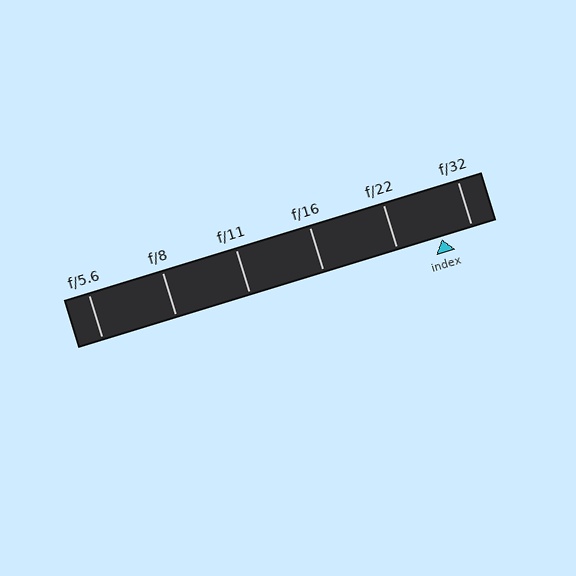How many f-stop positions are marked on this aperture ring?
There are 6 f-stop positions marked.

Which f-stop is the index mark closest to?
The index mark is closest to f/32.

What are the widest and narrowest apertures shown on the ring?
The widest aperture shown is f/5.6 and the narrowest is f/32.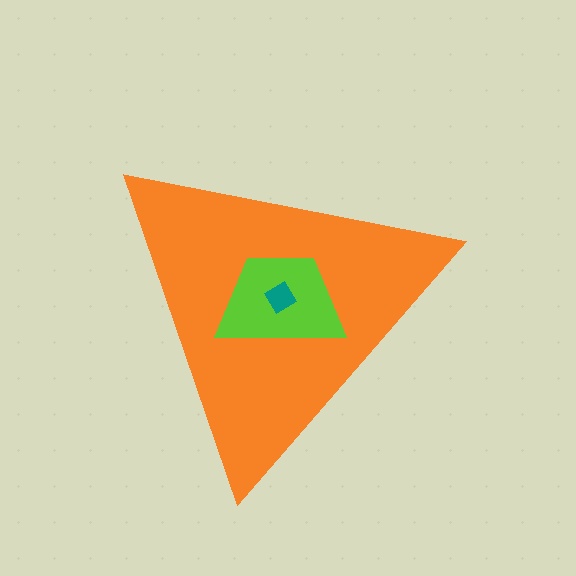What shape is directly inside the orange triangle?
The lime trapezoid.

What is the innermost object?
The teal diamond.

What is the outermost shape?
The orange triangle.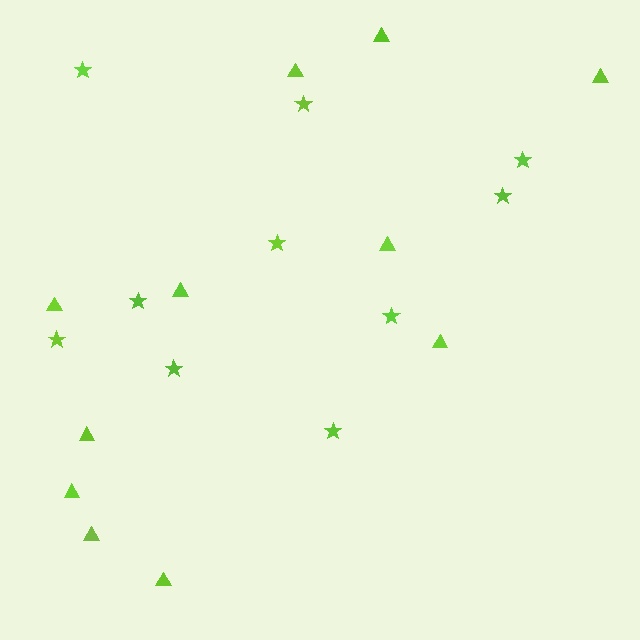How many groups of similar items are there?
There are 2 groups: one group of stars (10) and one group of triangles (11).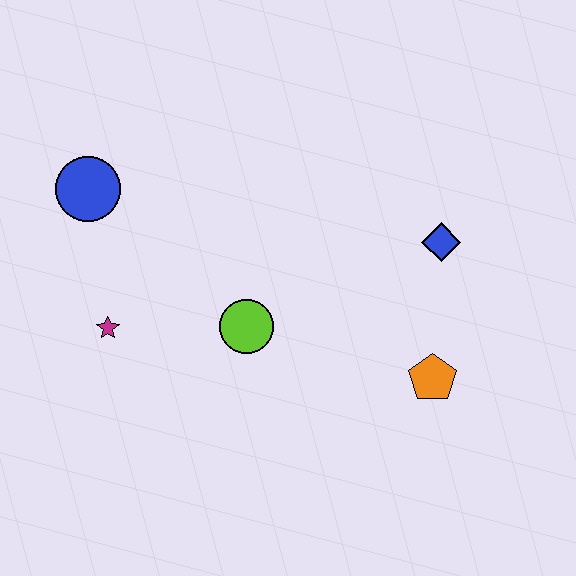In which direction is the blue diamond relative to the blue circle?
The blue diamond is to the right of the blue circle.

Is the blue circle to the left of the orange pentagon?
Yes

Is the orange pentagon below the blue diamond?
Yes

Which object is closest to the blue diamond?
The orange pentagon is closest to the blue diamond.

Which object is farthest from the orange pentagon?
The blue circle is farthest from the orange pentagon.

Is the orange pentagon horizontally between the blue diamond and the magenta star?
Yes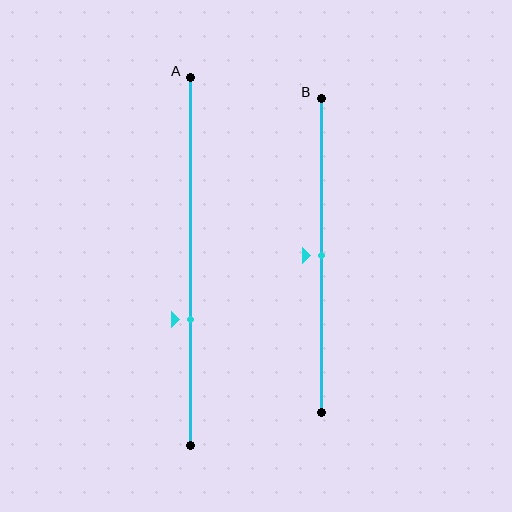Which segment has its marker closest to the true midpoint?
Segment B has its marker closest to the true midpoint.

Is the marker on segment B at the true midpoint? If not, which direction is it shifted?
Yes, the marker on segment B is at the true midpoint.